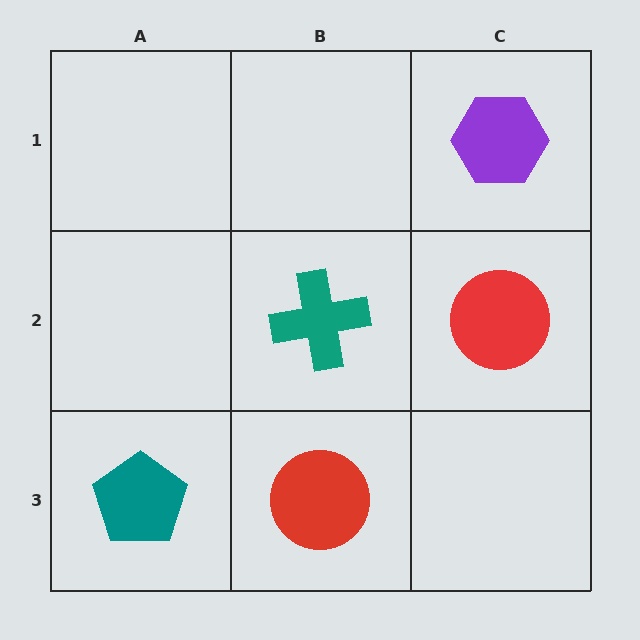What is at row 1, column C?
A purple hexagon.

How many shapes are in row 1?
1 shape.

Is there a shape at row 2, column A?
No, that cell is empty.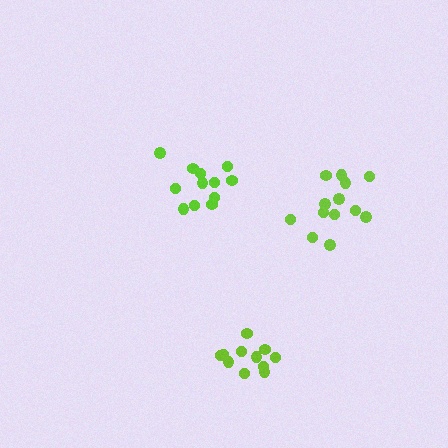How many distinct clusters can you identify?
There are 3 distinct clusters.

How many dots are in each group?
Group 1: 12 dots, Group 2: 11 dots, Group 3: 13 dots (36 total).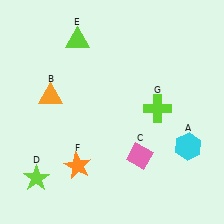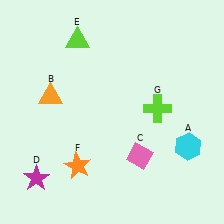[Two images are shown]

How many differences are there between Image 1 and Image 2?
There is 1 difference between the two images.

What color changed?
The star (D) changed from lime in Image 1 to magenta in Image 2.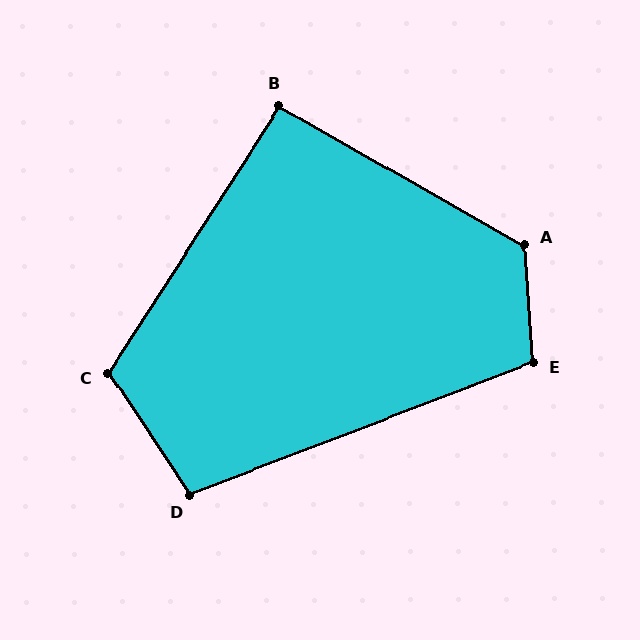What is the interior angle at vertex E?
Approximately 107 degrees (obtuse).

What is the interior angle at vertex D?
Approximately 103 degrees (obtuse).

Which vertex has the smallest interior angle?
B, at approximately 93 degrees.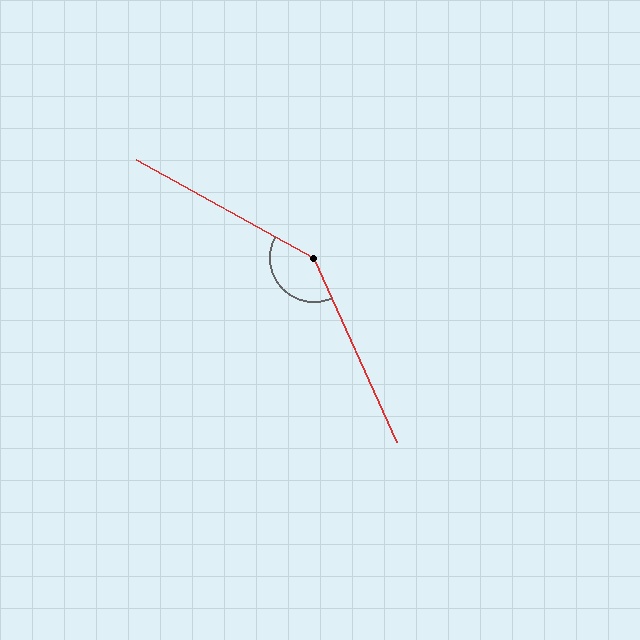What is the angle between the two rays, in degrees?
Approximately 143 degrees.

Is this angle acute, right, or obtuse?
It is obtuse.